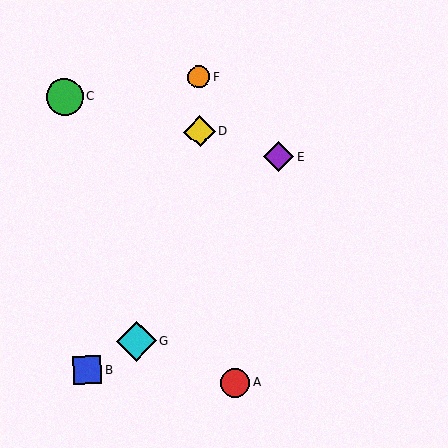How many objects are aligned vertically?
2 objects (D, F) are aligned vertically.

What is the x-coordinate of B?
Object B is at x≈87.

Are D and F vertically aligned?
Yes, both are at x≈200.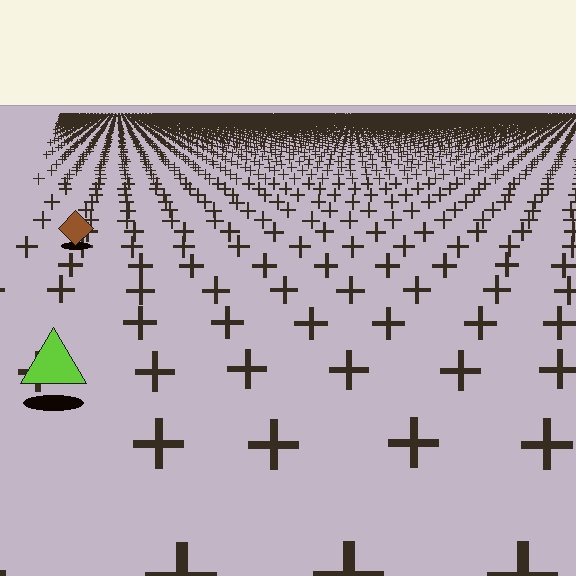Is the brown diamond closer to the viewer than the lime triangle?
No. The lime triangle is closer — you can tell from the texture gradient: the ground texture is coarser near it.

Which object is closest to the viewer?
The lime triangle is closest. The texture marks near it are larger and more spread out.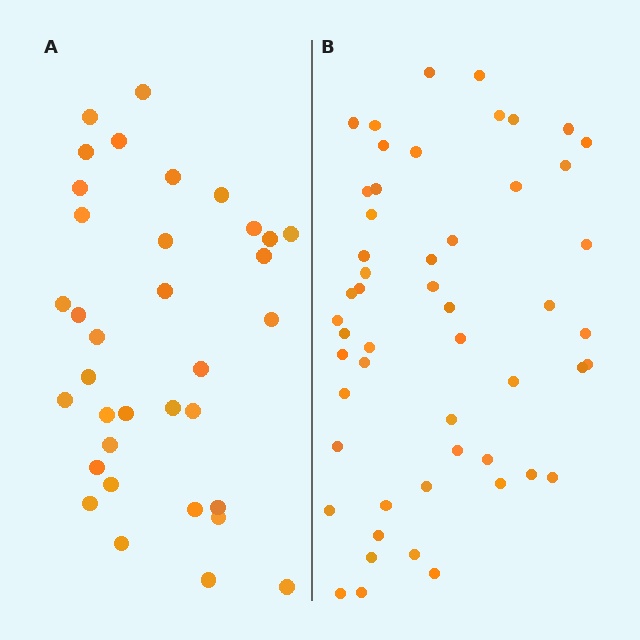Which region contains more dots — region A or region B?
Region B (the right region) has more dots.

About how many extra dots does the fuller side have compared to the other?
Region B has approximately 15 more dots than region A.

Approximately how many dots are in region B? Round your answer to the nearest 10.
About 50 dots. (The exact count is 52, which rounds to 50.)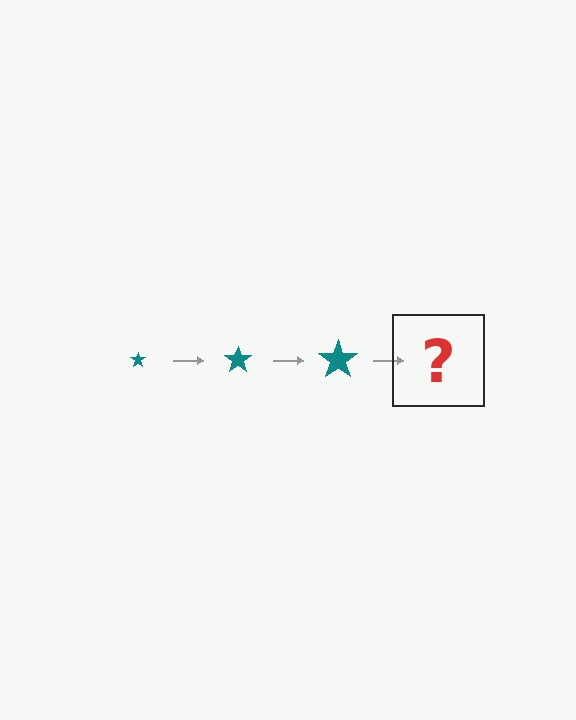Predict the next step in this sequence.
The next step is a teal star, larger than the previous one.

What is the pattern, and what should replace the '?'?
The pattern is that the star gets progressively larger each step. The '?' should be a teal star, larger than the previous one.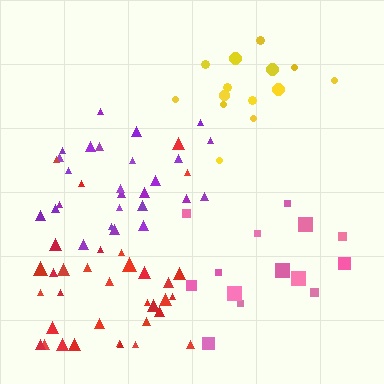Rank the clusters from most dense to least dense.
yellow, purple, pink, red.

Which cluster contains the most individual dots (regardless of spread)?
Red (35).